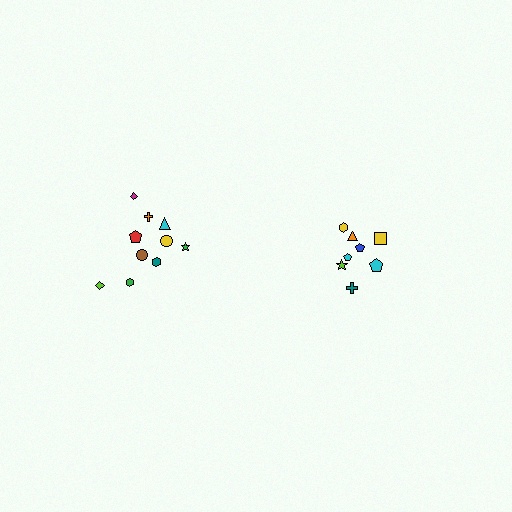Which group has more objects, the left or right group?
The left group.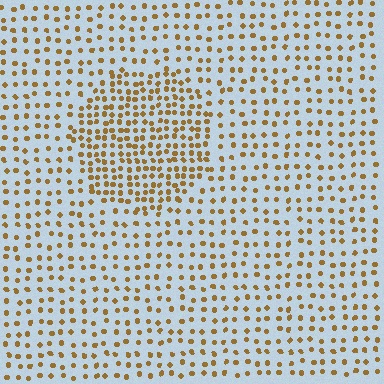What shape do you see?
I see a circle.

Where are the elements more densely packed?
The elements are more densely packed inside the circle boundary.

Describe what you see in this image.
The image contains small brown elements arranged at two different densities. A circle-shaped region is visible where the elements are more densely packed than the surrounding area.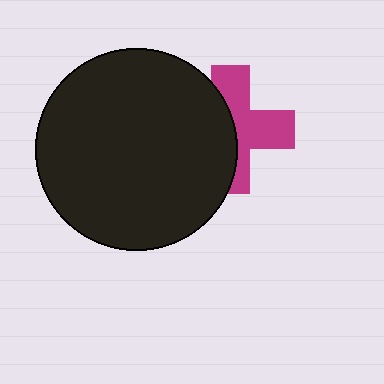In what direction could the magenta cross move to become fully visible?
The magenta cross could move right. That would shift it out from behind the black circle entirely.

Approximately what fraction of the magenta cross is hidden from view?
Roughly 48% of the magenta cross is hidden behind the black circle.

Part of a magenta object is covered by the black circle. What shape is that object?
It is a cross.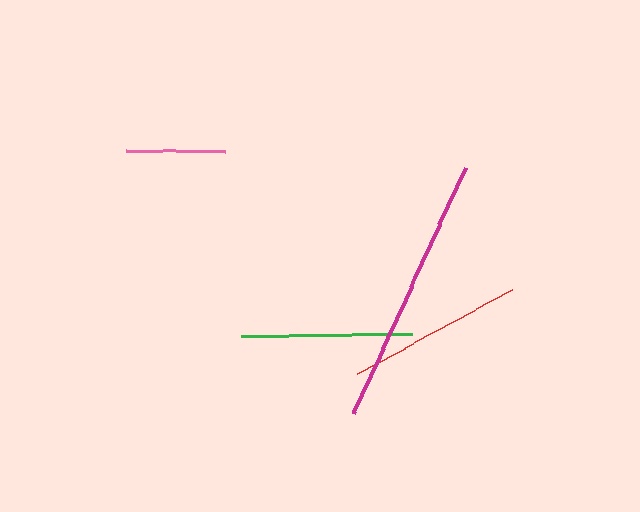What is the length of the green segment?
The green segment is approximately 171 pixels long.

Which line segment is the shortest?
The pink line is the shortest at approximately 99 pixels.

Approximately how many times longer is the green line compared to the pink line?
The green line is approximately 1.7 times the length of the pink line.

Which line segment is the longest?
The magenta line is the longest at approximately 271 pixels.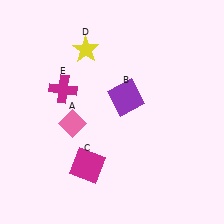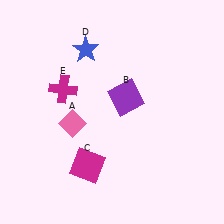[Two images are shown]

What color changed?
The star (D) changed from yellow in Image 1 to blue in Image 2.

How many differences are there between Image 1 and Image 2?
There is 1 difference between the two images.